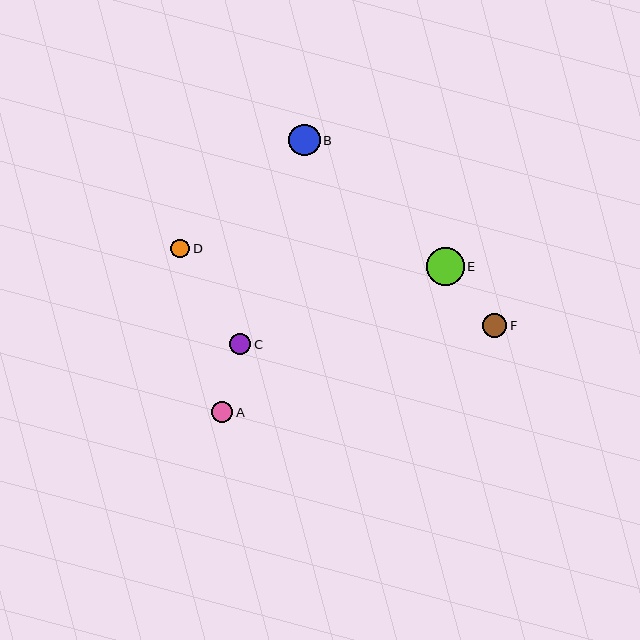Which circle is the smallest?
Circle D is the smallest with a size of approximately 19 pixels.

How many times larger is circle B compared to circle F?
Circle B is approximately 1.3 times the size of circle F.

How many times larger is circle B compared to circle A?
Circle B is approximately 1.5 times the size of circle A.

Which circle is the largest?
Circle E is the largest with a size of approximately 38 pixels.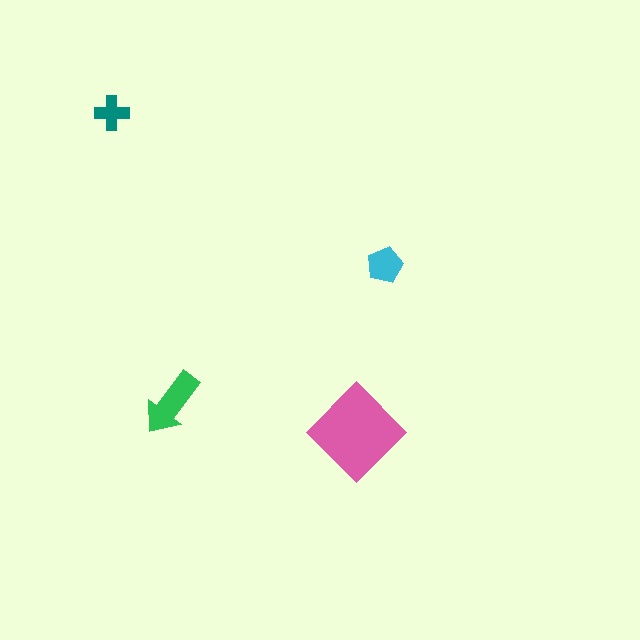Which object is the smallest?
The teal cross.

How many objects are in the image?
There are 4 objects in the image.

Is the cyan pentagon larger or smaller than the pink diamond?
Smaller.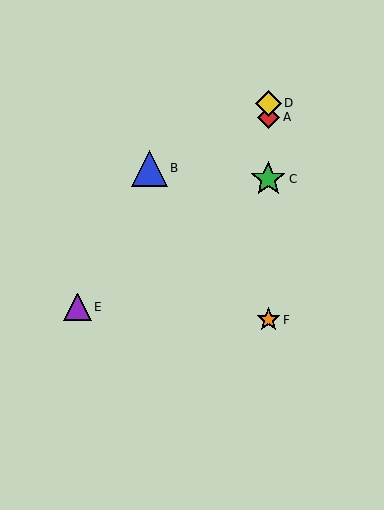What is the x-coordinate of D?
Object D is at x≈268.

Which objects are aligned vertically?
Objects A, C, D, F are aligned vertically.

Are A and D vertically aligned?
Yes, both are at x≈268.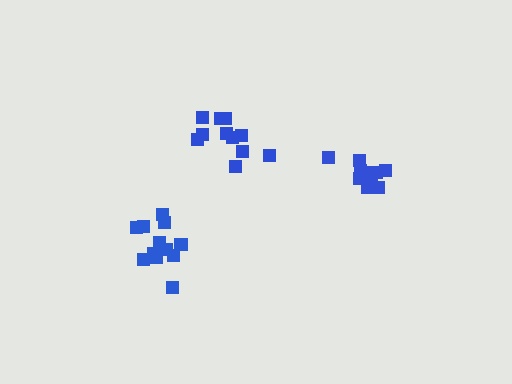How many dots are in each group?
Group 1: 12 dots, Group 2: 12 dots, Group 3: 12 dots (36 total).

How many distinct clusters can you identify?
There are 3 distinct clusters.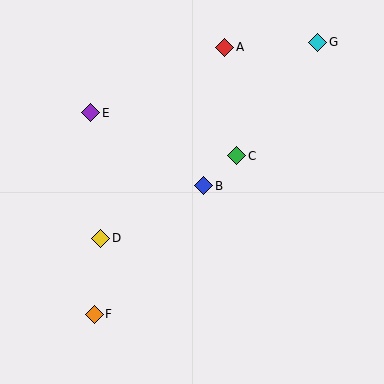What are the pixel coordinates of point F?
Point F is at (94, 314).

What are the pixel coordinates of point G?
Point G is at (318, 42).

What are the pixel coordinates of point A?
Point A is at (225, 47).